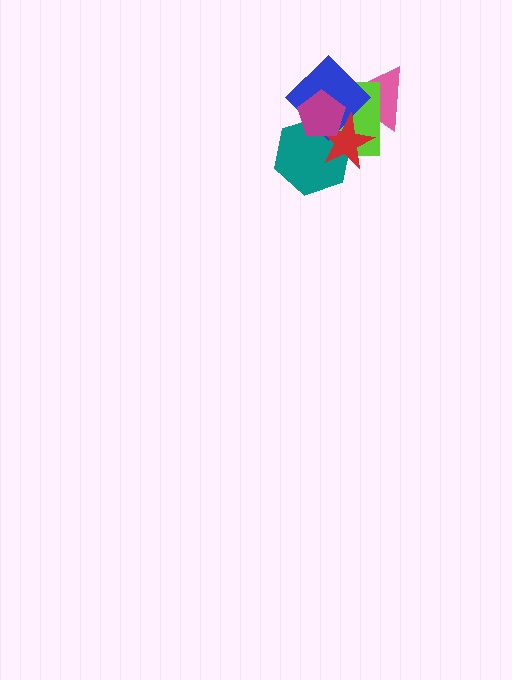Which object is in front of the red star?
The magenta pentagon is in front of the red star.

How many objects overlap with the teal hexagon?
4 objects overlap with the teal hexagon.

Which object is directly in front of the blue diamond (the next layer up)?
The red star is directly in front of the blue diamond.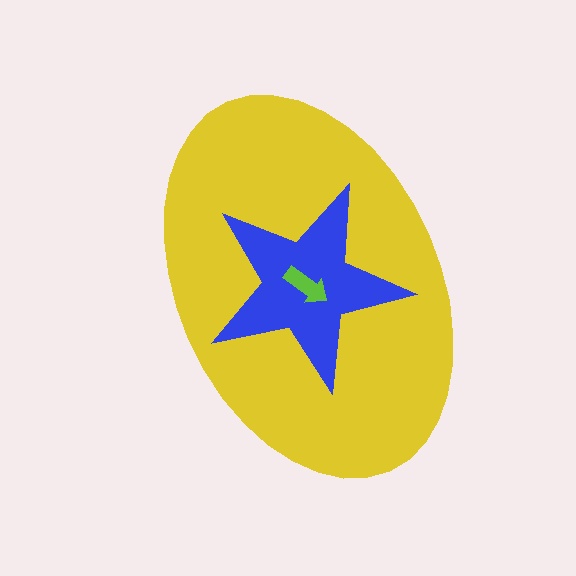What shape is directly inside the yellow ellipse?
The blue star.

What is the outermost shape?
The yellow ellipse.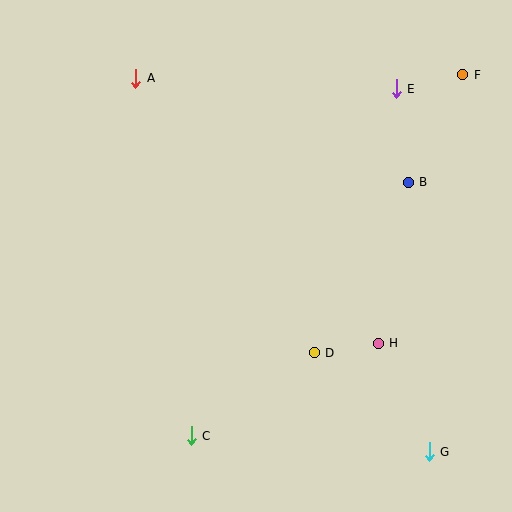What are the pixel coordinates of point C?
Point C is at (191, 436).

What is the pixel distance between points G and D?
The distance between G and D is 152 pixels.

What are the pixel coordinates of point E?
Point E is at (396, 89).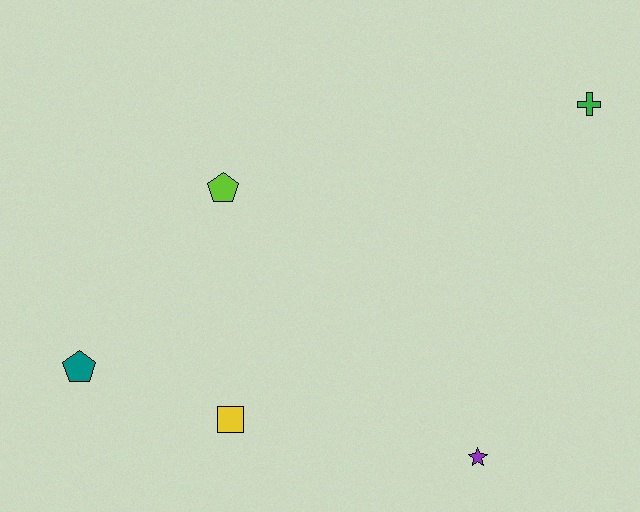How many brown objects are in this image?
There are no brown objects.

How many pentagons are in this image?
There are 2 pentagons.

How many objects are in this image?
There are 5 objects.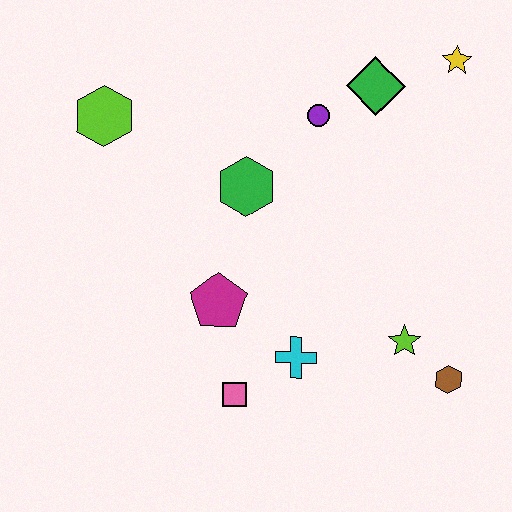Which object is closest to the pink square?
The cyan cross is closest to the pink square.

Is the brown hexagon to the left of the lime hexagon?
No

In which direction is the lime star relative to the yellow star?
The lime star is below the yellow star.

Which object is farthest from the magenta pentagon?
The yellow star is farthest from the magenta pentagon.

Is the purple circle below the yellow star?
Yes